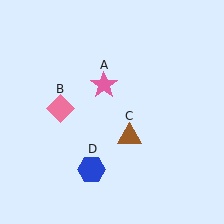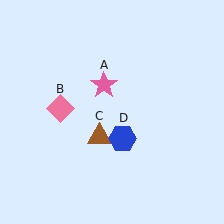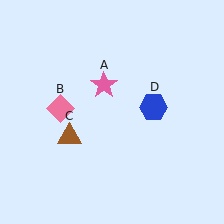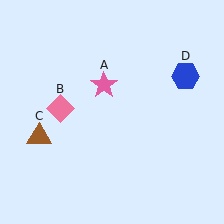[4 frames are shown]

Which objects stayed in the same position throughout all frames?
Pink star (object A) and pink diamond (object B) remained stationary.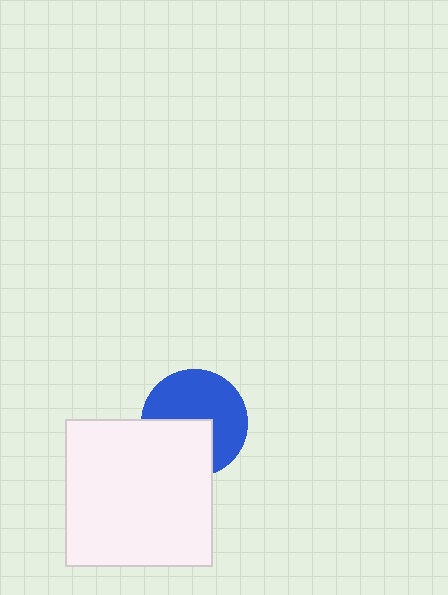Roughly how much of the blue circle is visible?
About half of it is visible (roughly 61%).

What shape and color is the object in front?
The object in front is a white square.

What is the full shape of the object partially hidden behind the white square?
The partially hidden object is a blue circle.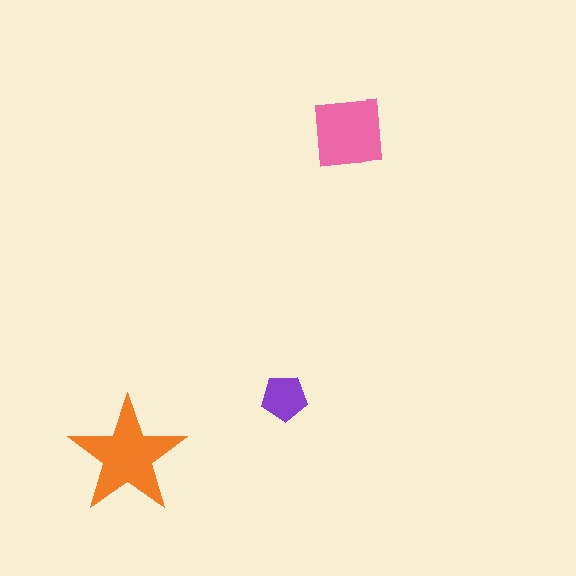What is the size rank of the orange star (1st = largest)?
1st.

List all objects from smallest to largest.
The purple pentagon, the pink square, the orange star.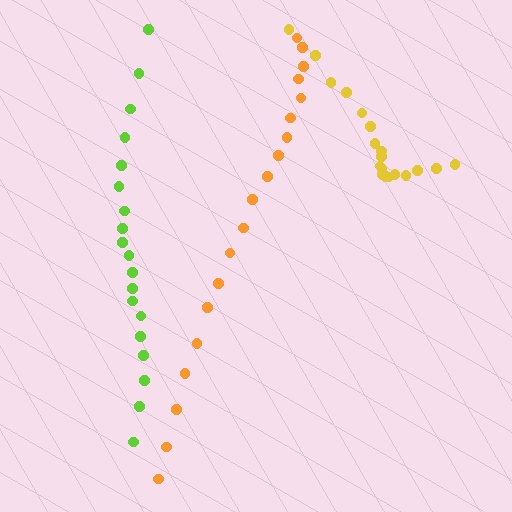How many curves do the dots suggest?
There are 3 distinct paths.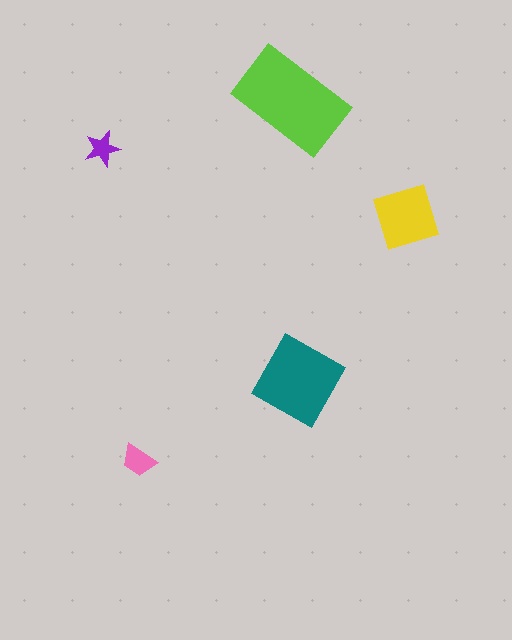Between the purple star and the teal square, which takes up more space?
The teal square.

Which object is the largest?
The lime rectangle.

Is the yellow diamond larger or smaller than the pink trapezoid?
Larger.